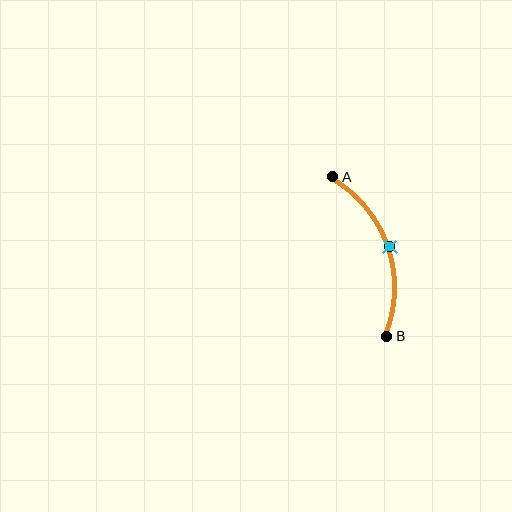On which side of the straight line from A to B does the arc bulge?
The arc bulges to the right of the straight line connecting A and B.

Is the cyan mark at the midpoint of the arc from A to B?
Yes. The cyan mark lies on the arc at equal arc-length from both A and B — it is the arc midpoint.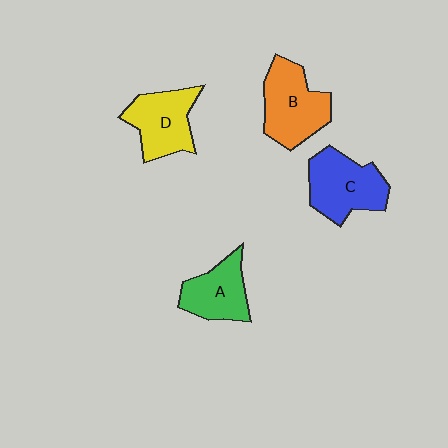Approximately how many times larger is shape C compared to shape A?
Approximately 1.3 times.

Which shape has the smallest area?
Shape A (green).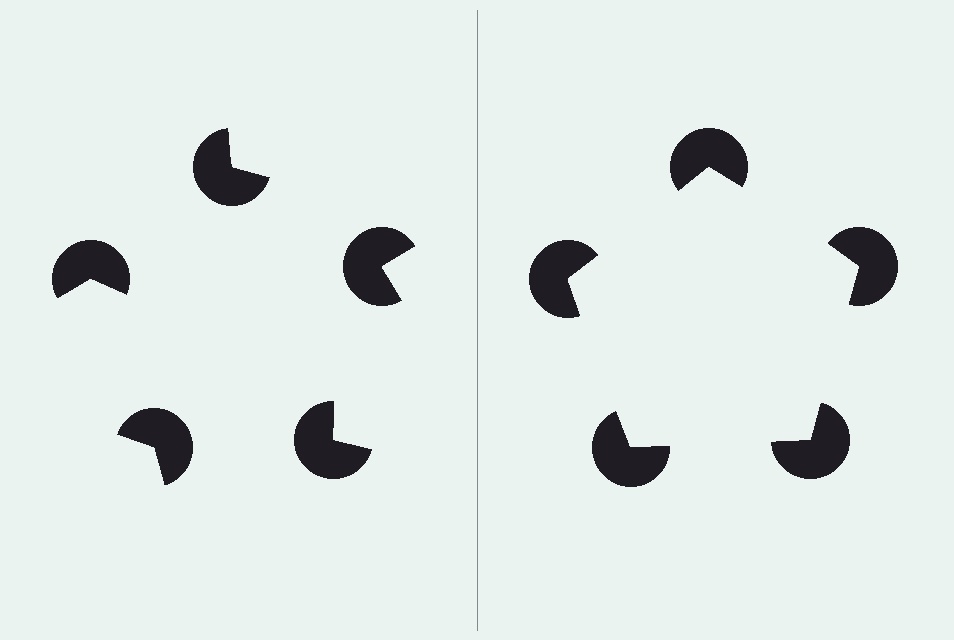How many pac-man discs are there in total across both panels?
10 — 5 on each side.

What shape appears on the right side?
An illusory pentagon.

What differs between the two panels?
The pac-man discs are positioned identically on both sides; only the wedge orientations differ. On the right they align to a pentagon; on the left they are misaligned.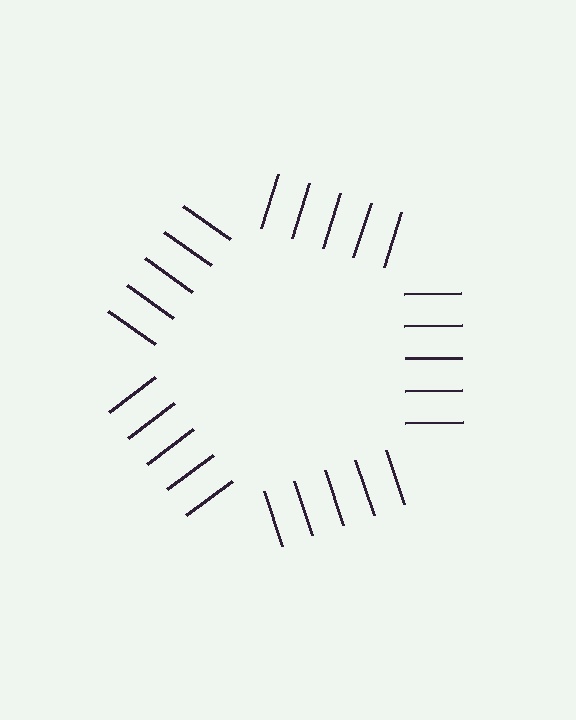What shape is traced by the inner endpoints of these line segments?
An illusory pentagon — the line segments terminate on its edges but no continuous stroke is drawn.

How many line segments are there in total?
25 — 5 along each of the 5 edges.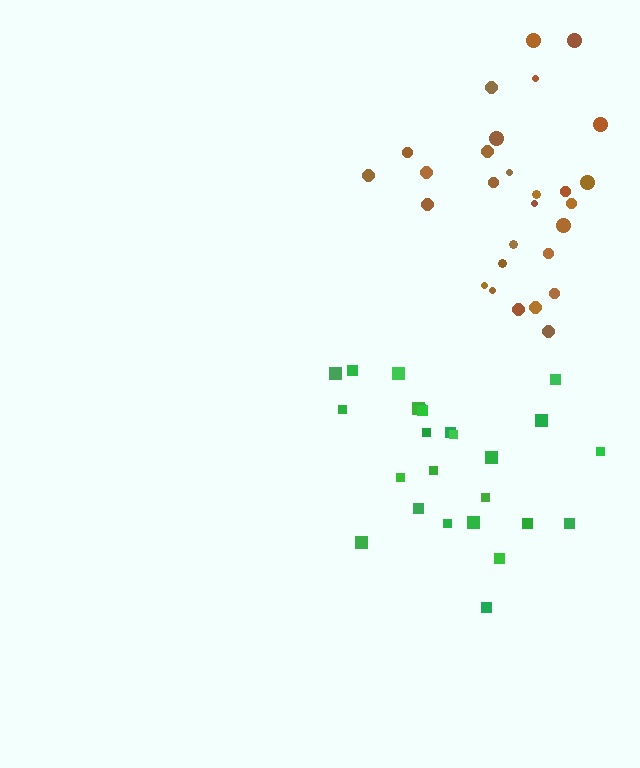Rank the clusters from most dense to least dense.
brown, green.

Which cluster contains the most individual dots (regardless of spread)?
Brown (28).